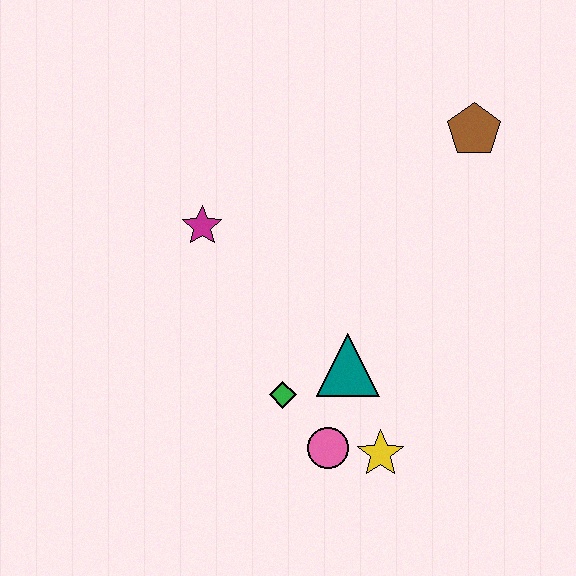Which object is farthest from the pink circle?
The brown pentagon is farthest from the pink circle.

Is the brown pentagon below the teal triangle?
No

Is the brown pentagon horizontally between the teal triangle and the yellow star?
No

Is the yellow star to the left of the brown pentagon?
Yes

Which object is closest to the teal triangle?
The green diamond is closest to the teal triangle.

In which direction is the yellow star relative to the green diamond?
The yellow star is to the right of the green diamond.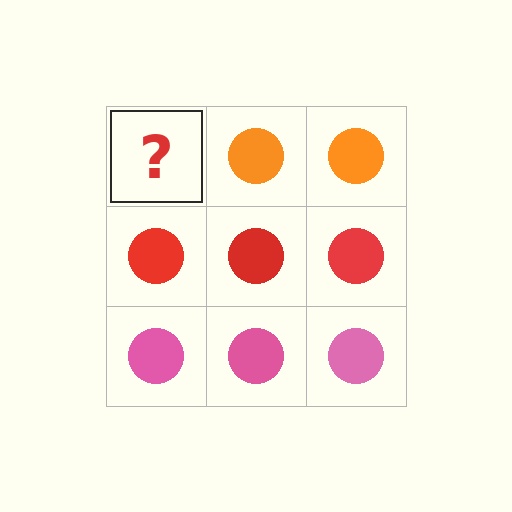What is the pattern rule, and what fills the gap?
The rule is that each row has a consistent color. The gap should be filled with an orange circle.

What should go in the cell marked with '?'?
The missing cell should contain an orange circle.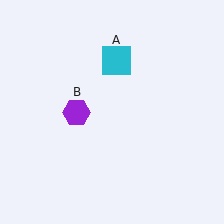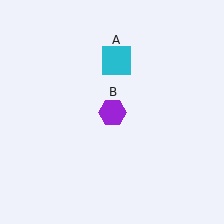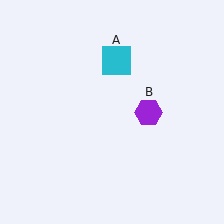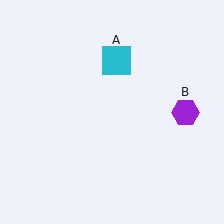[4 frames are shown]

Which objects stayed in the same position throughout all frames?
Cyan square (object A) remained stationary.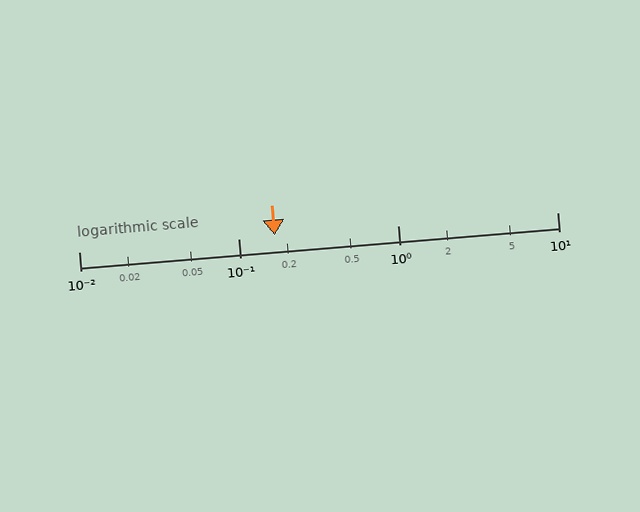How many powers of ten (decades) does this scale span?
The scale spans 3 decades, from 0.01 to 10.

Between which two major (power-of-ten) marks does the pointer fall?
The pointer is between 0.1 and 1.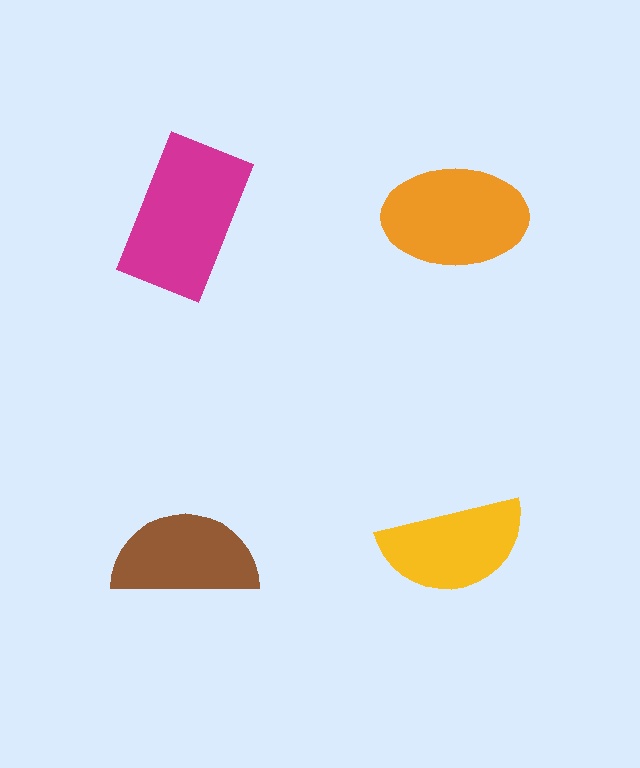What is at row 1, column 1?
A magenta rectangle.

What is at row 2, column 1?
A brown semicircle.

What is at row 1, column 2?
An orange ellipse.